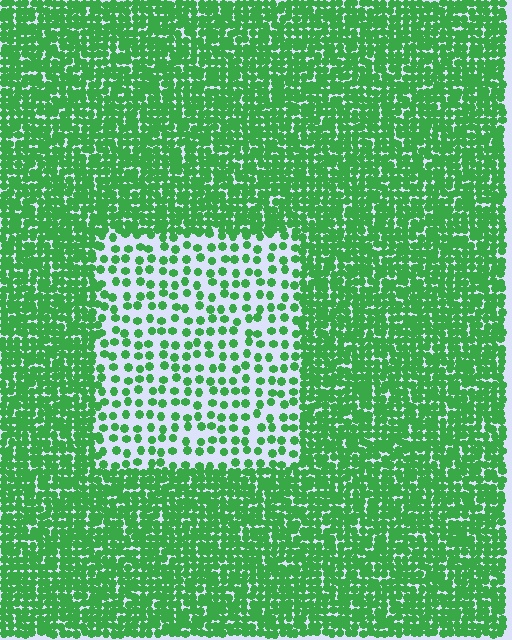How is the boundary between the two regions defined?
The boundary is defined by a change in element density (approximately 2.7x ratio). All elements are the same color, size, and shape.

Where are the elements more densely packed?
The elements are more densely packed outside the rectangle boundary.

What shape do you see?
I see a rectangle.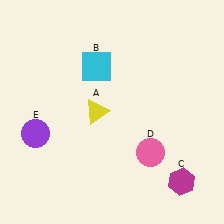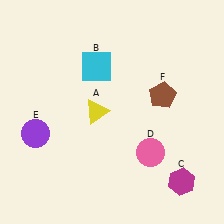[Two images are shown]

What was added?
A brown pentagon (F) was added in Image 2.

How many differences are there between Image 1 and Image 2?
There is 1 difference between the two images.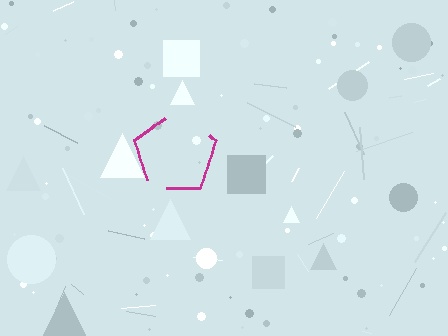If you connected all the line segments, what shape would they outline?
They would outline a pentagon.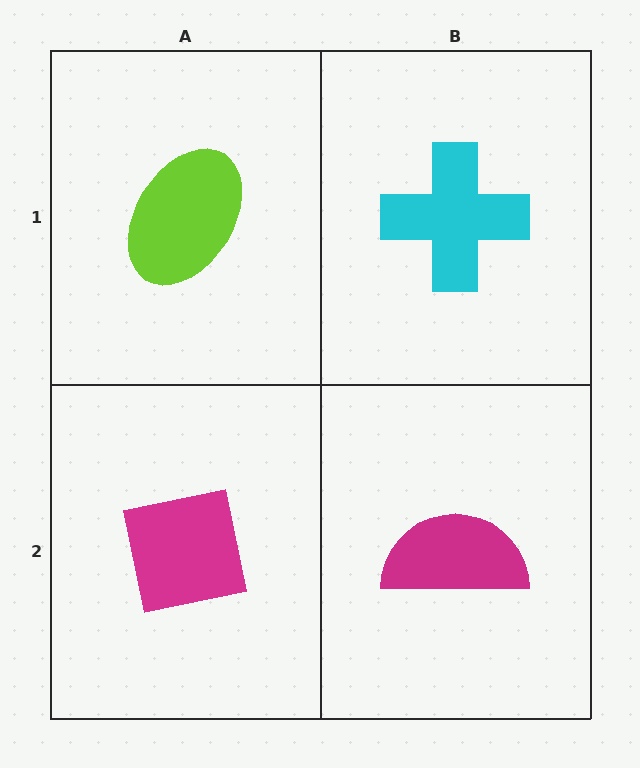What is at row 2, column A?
A magenta square.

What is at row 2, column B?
A magenta semicircle.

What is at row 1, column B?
A cyan cross.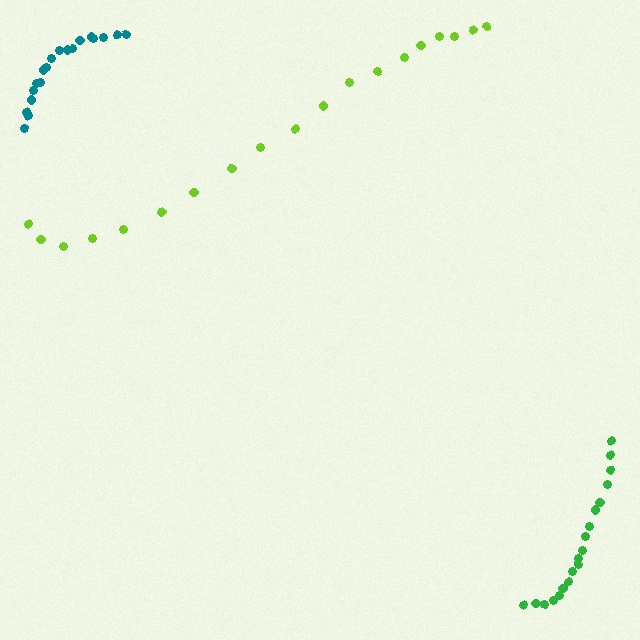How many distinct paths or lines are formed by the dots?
There are 3 distinct paths.